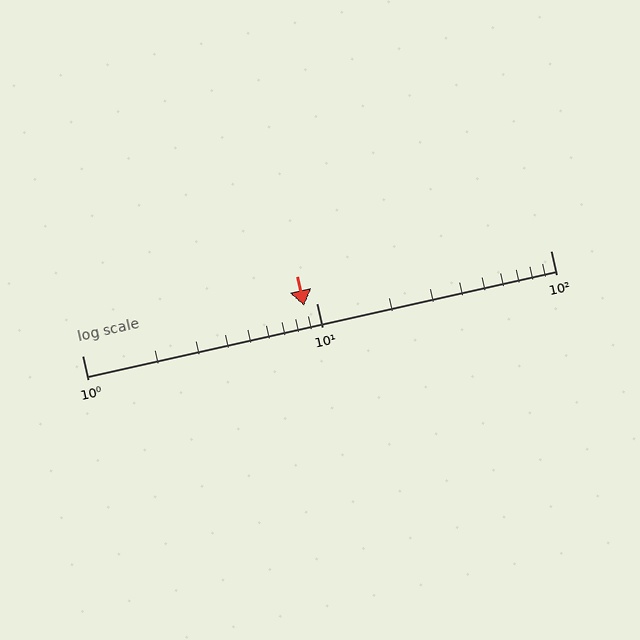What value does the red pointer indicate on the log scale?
The pointer indicates approximately 8.9.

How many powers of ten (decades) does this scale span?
The scale spans 2 decades, from 1 to 100.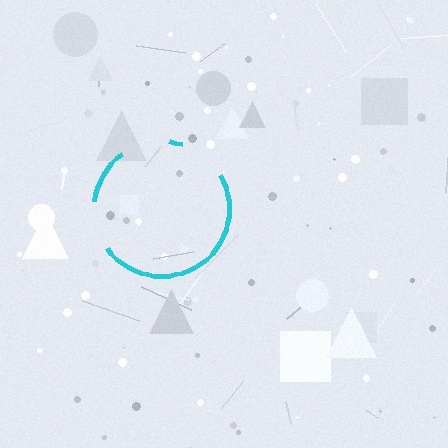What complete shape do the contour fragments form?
The contour fragments form a circle.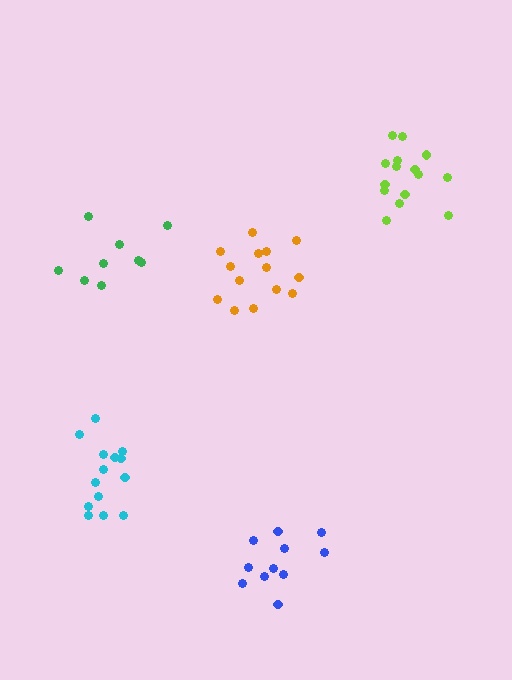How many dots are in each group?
Group 1: 11 dots, Group 2: 14 dots, Group 3: 9 dots, Group 4: 15 dots, Group 5: 14 dots (63 total).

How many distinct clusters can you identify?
There are 5 distinct clusters.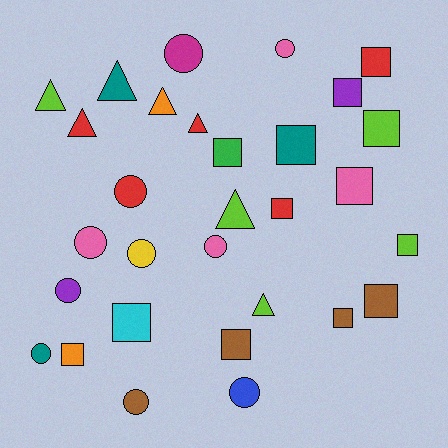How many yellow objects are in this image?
There is 1 yellow object.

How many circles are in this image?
There are 10 circles.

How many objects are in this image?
There are 30 objects.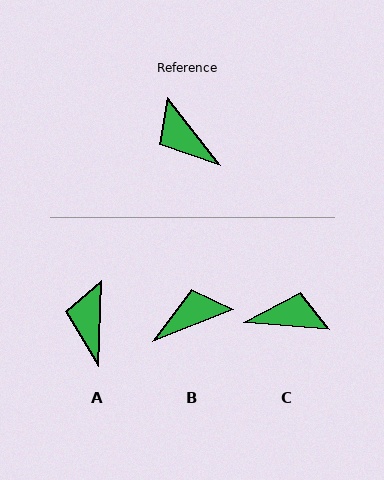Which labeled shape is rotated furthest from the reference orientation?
C, about 133 degrees away.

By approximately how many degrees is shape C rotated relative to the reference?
Approximately 133 degrees clockwise.